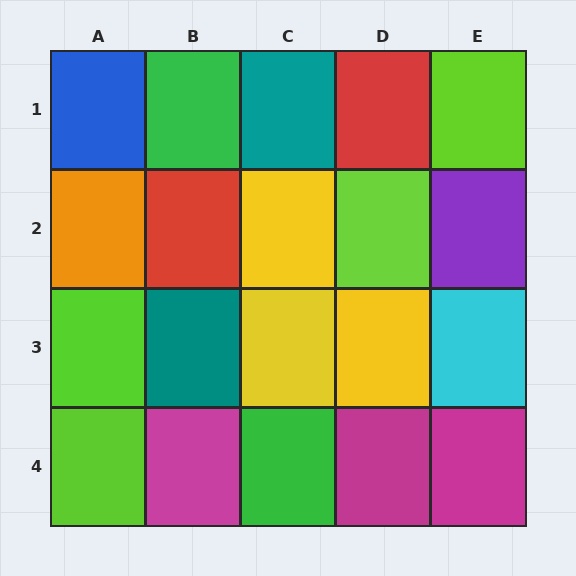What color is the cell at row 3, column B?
Teal.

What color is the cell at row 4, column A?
Lime.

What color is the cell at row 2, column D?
Lime.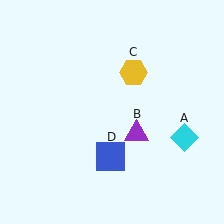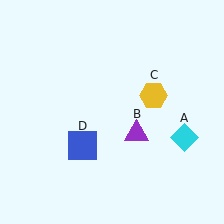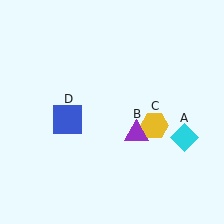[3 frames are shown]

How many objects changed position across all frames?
2 objects changed position: yellow hexagon (object C), blue square (object D).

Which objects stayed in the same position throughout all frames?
Cyan diamond (object A) and purple triangle (object B) remained stationary.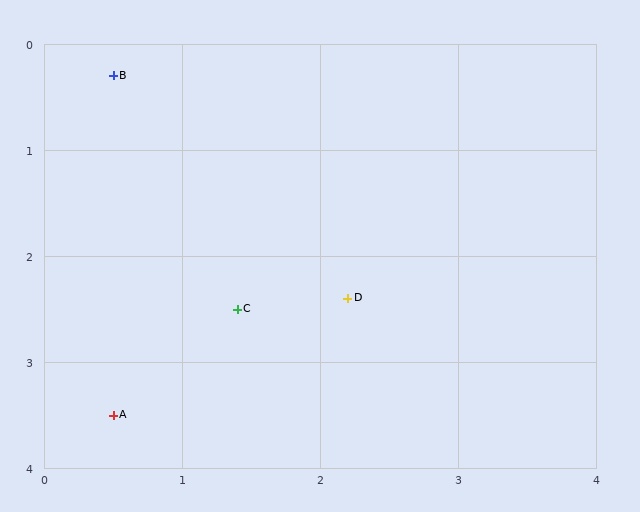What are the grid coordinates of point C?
Point C is at approximately (1.4, 2.5).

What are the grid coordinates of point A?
Point A is at approximately (0.5, 3.5).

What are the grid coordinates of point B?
Point B is at approximately (0.5, 0.3).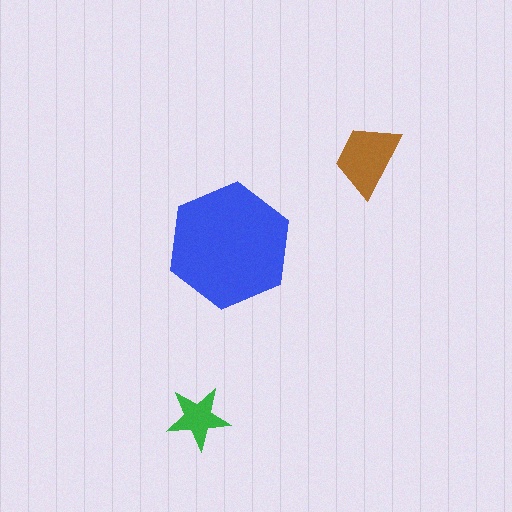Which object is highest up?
The brown trapezoid is topmost.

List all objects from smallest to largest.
The green star, the brown trapezoid, the blue hexagon.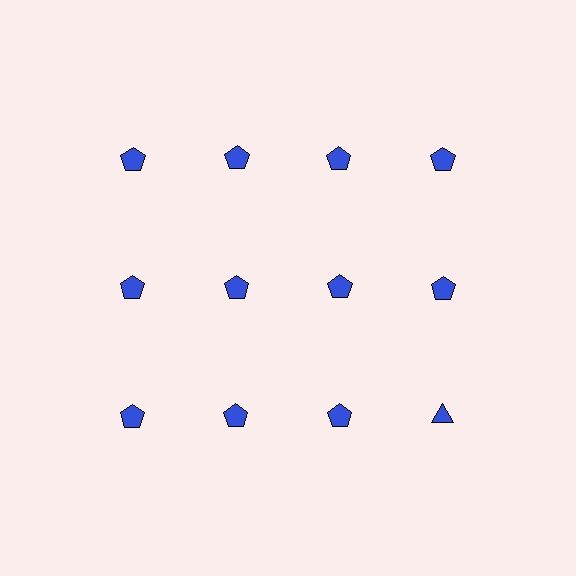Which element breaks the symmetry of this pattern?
The blue triangle in the third row, second from right column breaks the symmetry. All other shapes are blue pentagons.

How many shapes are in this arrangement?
There are 12 shapes arranged in a grid pattern.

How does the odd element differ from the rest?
It has a different shape: triangle instead of pentagon.